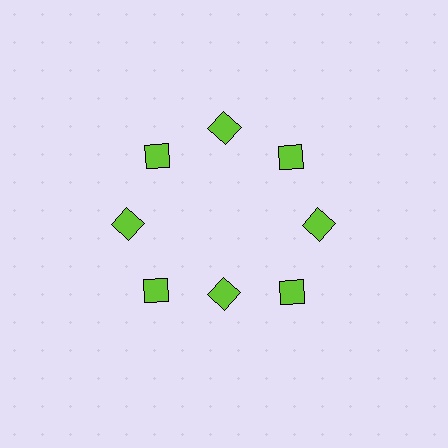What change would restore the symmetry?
The symmetry would be restored by moving it outward, back onto the ring so that all 8 diamonds sit at equal angles and equal distance from the center.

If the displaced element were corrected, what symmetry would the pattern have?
It would have 8-fold rotational symmetry — the pattern would map onto itself every 45 degrees.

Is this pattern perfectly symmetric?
No. The 8 lime diamonds are arranged in a ring, but one element near the 6 o'clock position is pulled inward toward the center, breaking the 8-fold rotational symmetry.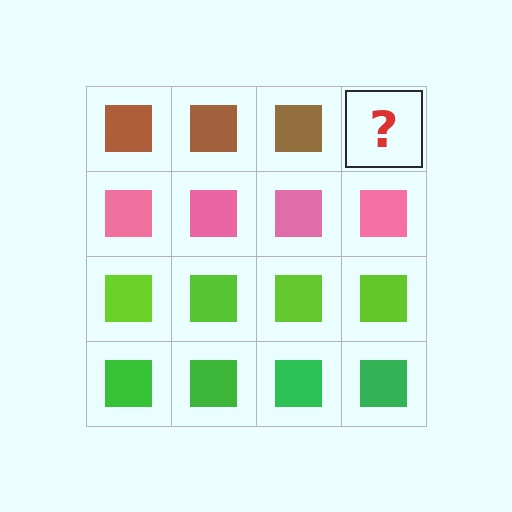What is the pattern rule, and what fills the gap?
The rule is that each row has a consistent color. The gap should be filled with a brown square.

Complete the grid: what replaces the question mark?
The question mark should be replaced with a brown square.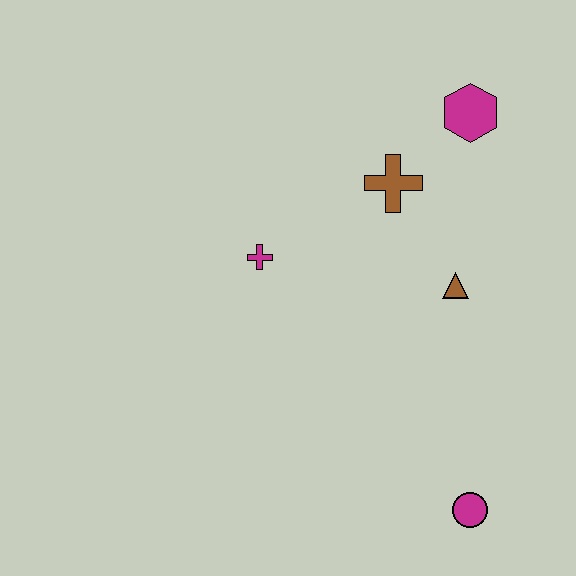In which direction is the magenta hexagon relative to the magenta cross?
The magenta hexagon is to the right of the magenta cross.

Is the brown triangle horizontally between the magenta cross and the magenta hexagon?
Yes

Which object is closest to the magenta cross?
The brown cross is closest to the magenta cross.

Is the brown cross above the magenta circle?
Yes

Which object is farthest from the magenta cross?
The magenta circle is farthest from the magenta cross.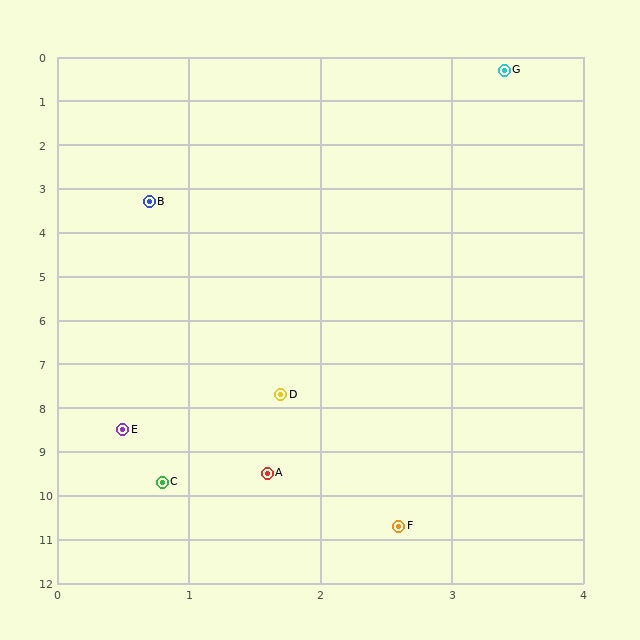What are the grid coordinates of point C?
Point C is at approximately (0.8, 9.7).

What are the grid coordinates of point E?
Point E is at approximately (0.5, 8.5).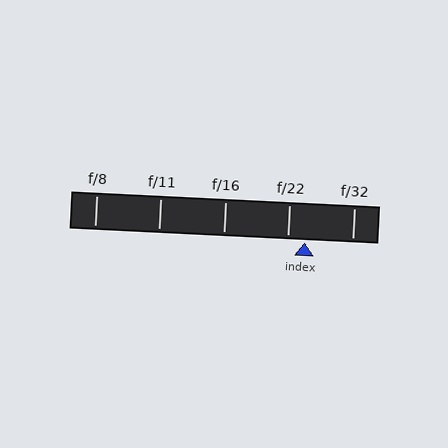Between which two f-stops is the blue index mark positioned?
The index mark is between f/22 and f/32.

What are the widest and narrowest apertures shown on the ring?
The widest aperture shown is f/8 and the narrowest is f/32.